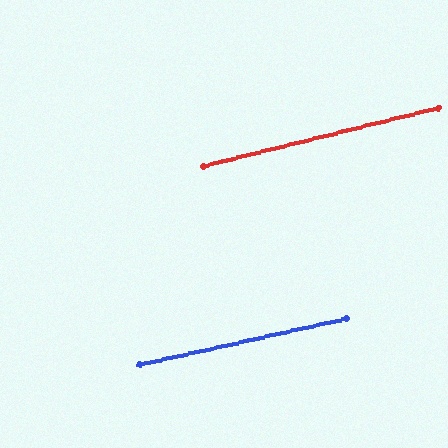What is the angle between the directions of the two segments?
Approximately 1 degree.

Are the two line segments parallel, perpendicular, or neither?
Parallel — their directions differ by only 1.3°.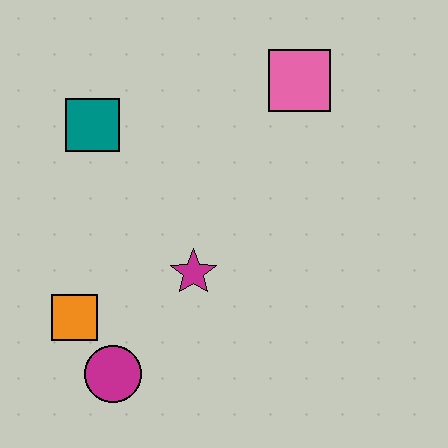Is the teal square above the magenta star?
Yes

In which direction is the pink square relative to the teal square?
The pink square is to the right of the teal square.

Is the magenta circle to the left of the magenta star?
Yes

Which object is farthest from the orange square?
The pink square is farthest from the orange square.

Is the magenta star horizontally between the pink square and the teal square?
Yes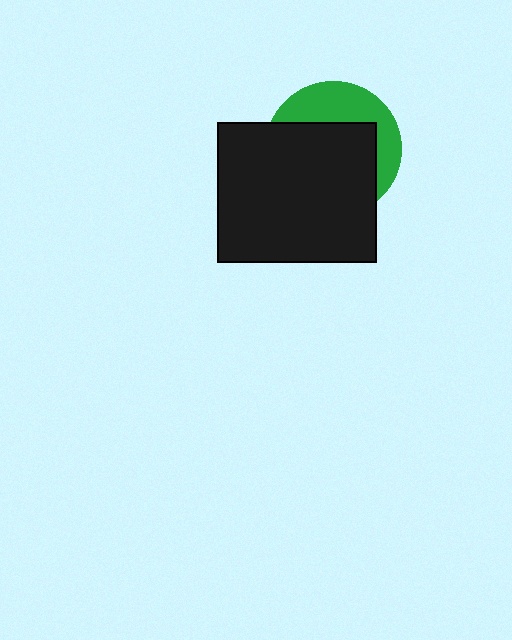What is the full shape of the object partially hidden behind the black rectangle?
The partially hidden object is a green circle.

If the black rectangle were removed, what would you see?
You would see the complete green circle.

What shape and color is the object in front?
The object in front is a black rectangle.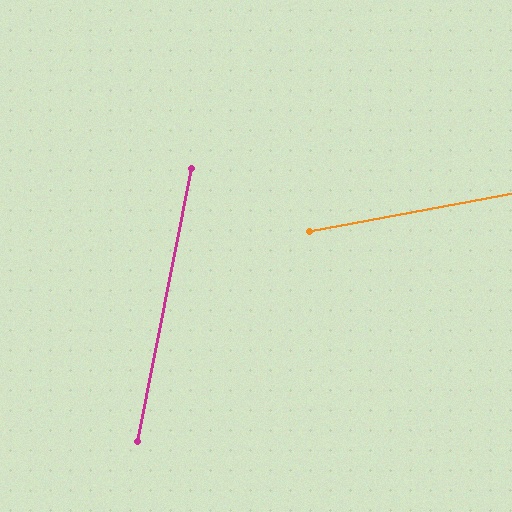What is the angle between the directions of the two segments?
Approximately 68 degrees.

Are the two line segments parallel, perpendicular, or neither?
Neither parallel nor perpendicular — they differ by about 68°.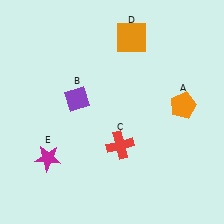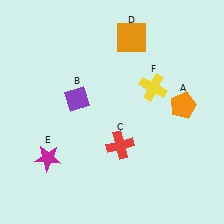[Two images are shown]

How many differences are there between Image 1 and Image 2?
There is 1 difference between the two images.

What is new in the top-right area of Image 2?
A yellow cross (F) was added in the top-right area of Image 2.